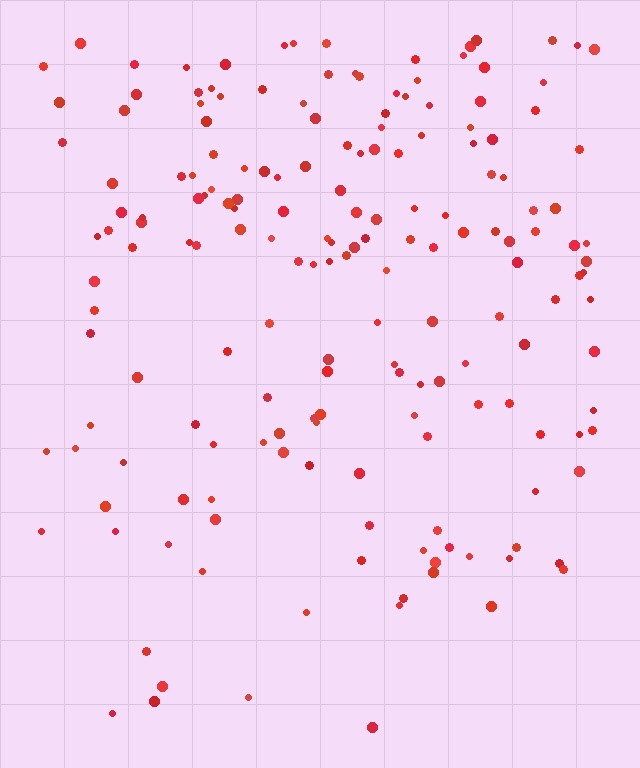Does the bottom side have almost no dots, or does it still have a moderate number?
Still a moderate number, just noticeably fewer than the top.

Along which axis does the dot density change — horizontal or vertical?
Vertical.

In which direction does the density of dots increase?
From bottom to top, with the top side densest.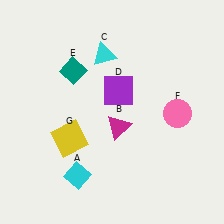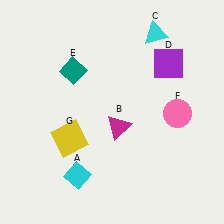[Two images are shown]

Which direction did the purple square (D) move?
The purple square (D) moved right.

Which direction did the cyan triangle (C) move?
The cyan triangle (C) moved right.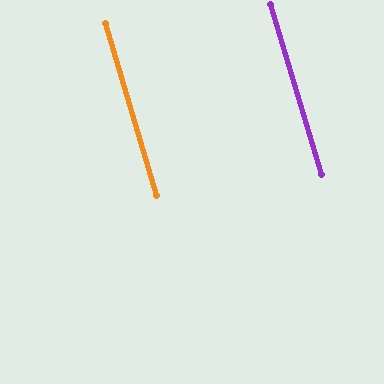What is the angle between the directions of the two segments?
Approximately 0 degrees.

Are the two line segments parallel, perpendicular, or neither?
Parallel — their directions differ by only 0.2°.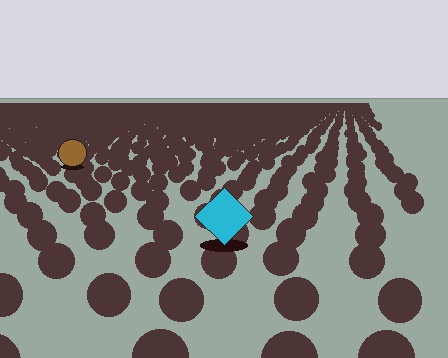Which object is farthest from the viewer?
The brown circle is farthest from the viewer. It appears smaller and the ground texture around it is denser.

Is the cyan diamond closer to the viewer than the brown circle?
Yes. The cyan diamond is closer — you can tell from the texture gradient: the ground texture is coarser near it.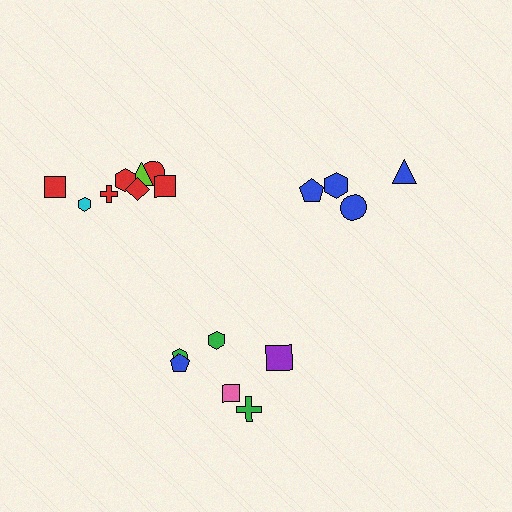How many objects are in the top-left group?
There are 8 objects.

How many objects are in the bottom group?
There are 6 objects.